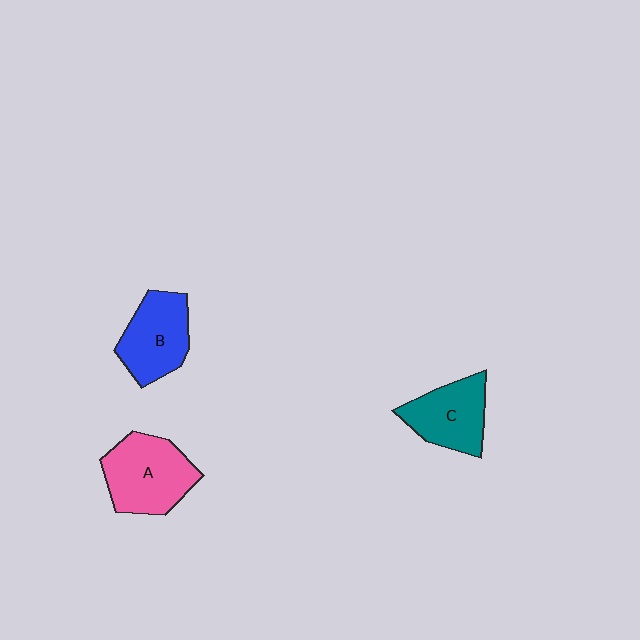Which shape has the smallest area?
Shape C (teal).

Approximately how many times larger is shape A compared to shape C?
Approximately 1.2 times.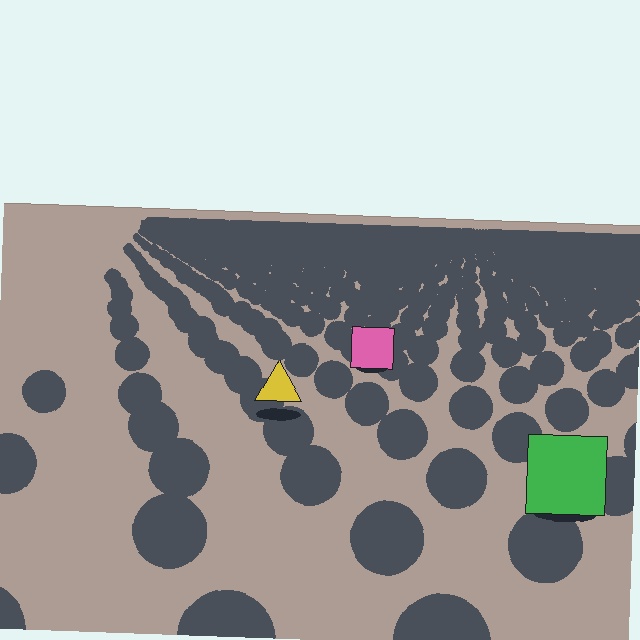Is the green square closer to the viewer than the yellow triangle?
Yes. The green square is closer — you can tell from the texture gradient: the ground texture is coarser near it.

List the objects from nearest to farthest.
From nearest to farthest: the green square, the yellow triangle, the pink square.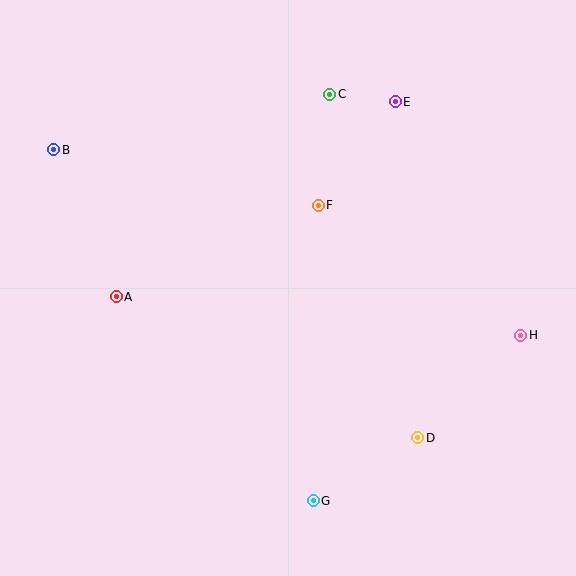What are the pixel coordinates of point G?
Point G is at (313, 501).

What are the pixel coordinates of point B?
Point B is at (54, 150).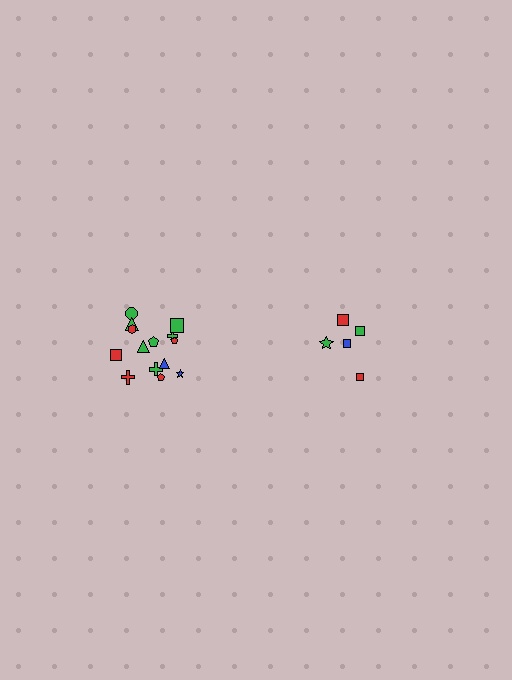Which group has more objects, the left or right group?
The left group.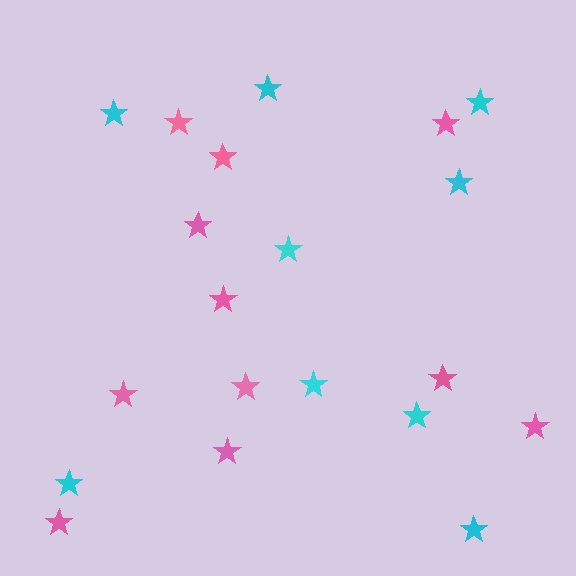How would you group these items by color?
There are 2 groups: one group of cyan stars (9) and one group of pink stars (11).